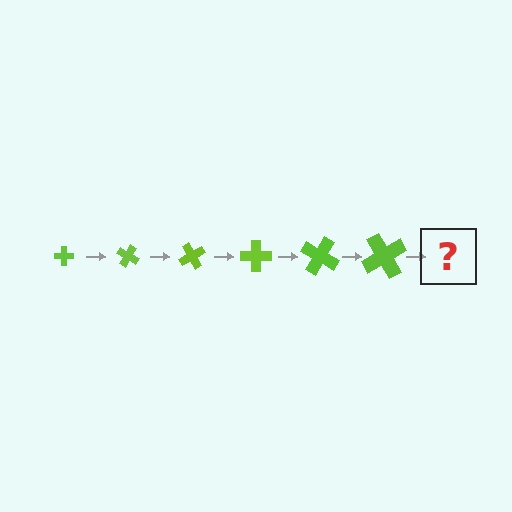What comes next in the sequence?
The next element should be a cross, larger than the previous one and rotated 180 degrees from the start.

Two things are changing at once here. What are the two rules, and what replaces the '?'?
The two rules are that the cross grows larger each step and it rotates 30 degrees each step. The '?' should be a cross, larger than the previous one and rotated 180 degrees from the start.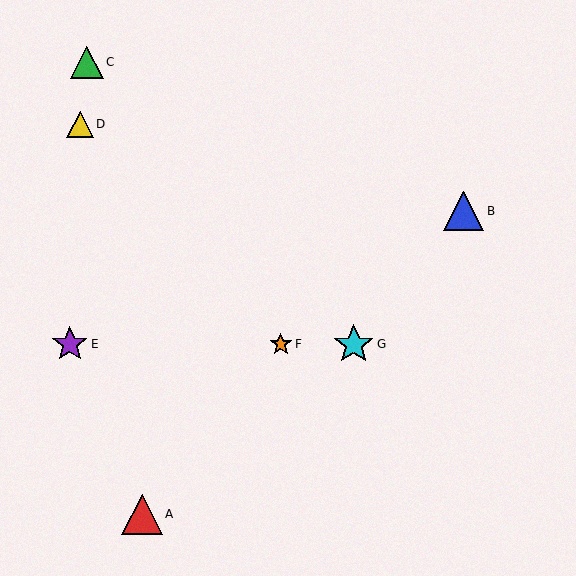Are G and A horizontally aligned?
No, G is at y≈344 and A is at y≈514.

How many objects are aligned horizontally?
3 objects (E, F, G) are aligned horizontally.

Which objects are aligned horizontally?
Objects E, F, G are aligned horizontally.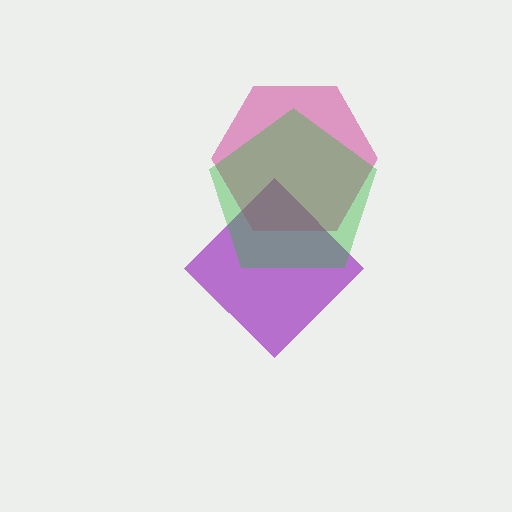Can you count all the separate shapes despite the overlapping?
Yes, there are 3 separate shapes.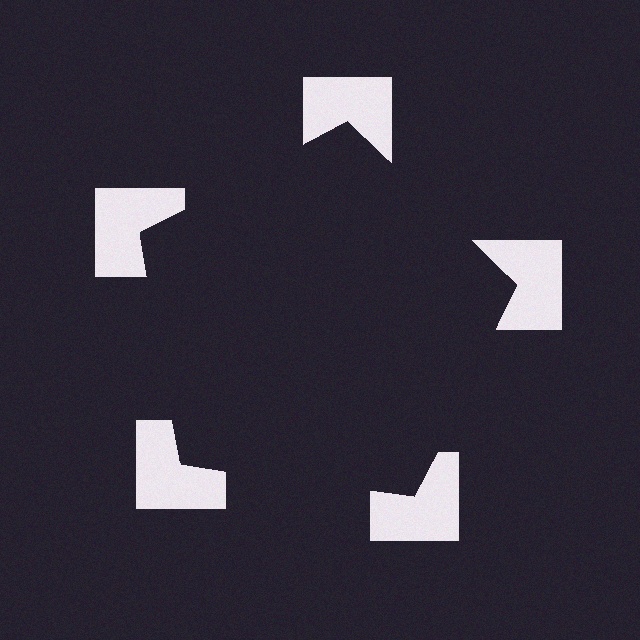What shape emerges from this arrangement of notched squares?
An illusory pentagon — its edges are inferred from the aligned wedge cuts in the notched squares, not physically drawn.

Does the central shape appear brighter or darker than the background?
It typically appears slightly darker than the background, even though no actual brightness change is drawn.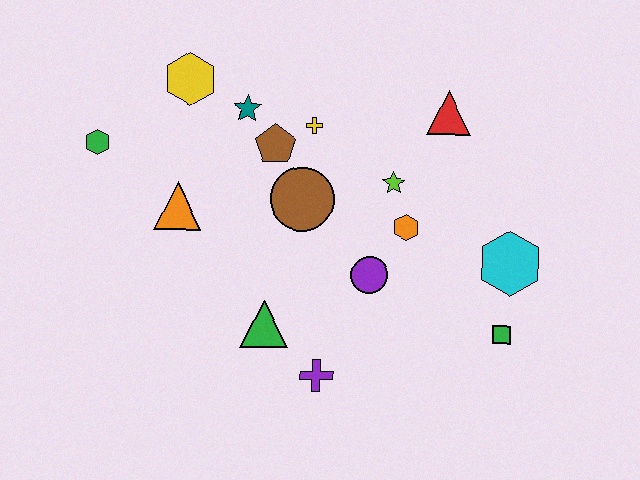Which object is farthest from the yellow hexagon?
The green square is farthest from the yellow hexagon.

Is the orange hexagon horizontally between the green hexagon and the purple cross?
No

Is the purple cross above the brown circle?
No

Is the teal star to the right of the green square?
No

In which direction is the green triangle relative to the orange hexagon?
The green triangle is to the left of the orange hexagon.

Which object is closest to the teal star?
The brown pentagon is closest to the teal star.